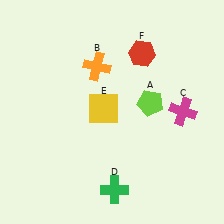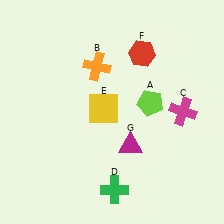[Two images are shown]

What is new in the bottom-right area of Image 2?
A magenta triangle (G) was added in the bottom-right area of Image 2.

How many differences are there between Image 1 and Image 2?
There is 1 difference between the two images.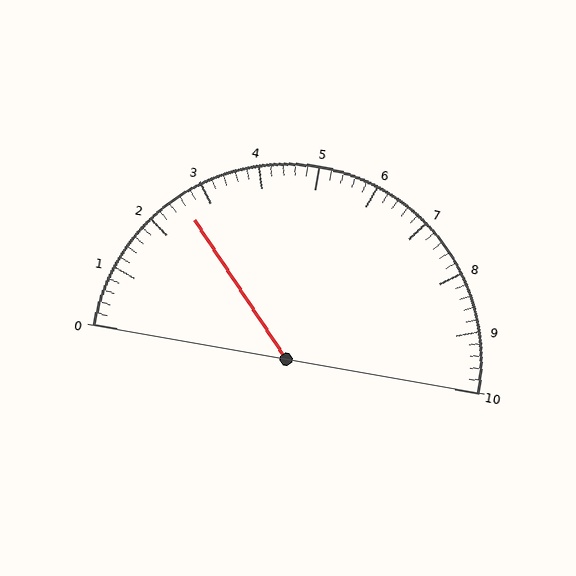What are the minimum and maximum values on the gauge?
The gauge ranges from 0 to 10.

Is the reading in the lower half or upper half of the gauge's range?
The reading is in the lower half of the range (0 to 10).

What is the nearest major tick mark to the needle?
The nearest major tick mark is 3.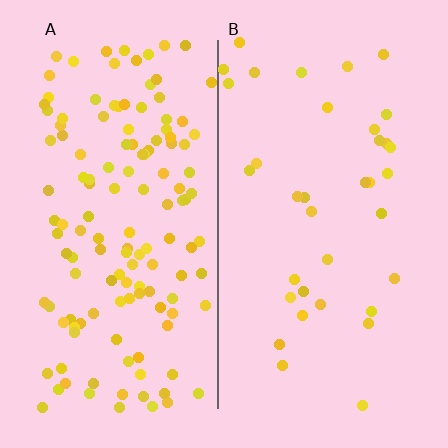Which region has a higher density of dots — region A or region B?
A (the left).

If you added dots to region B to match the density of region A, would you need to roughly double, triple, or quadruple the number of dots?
Approximately quadruple.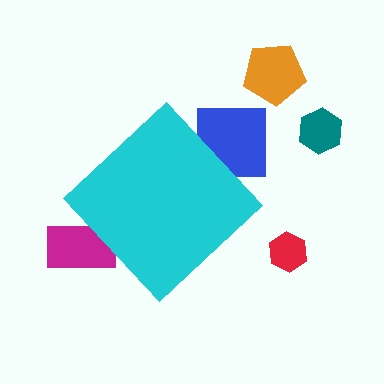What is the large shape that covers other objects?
A cyan diamond.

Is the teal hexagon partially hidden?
No, the teal hexagon is fully visible.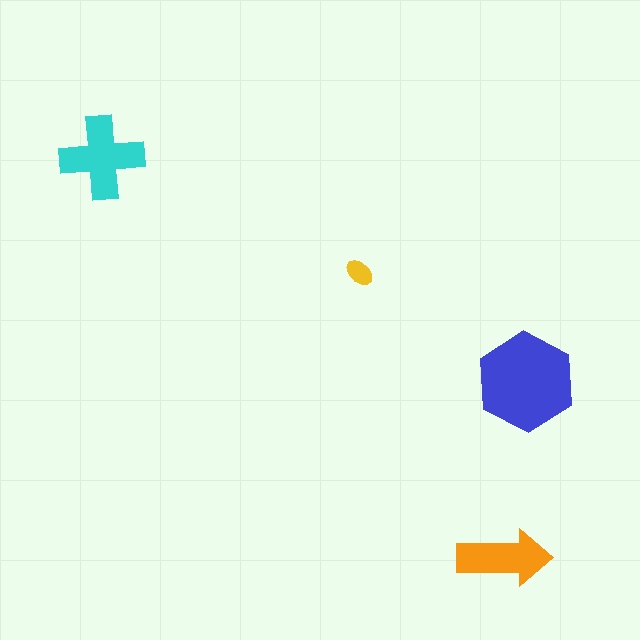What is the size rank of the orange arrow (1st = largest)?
3rd.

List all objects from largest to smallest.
The blue hexagon, the cyan cross, the orange arrow, the yellow ellipse.